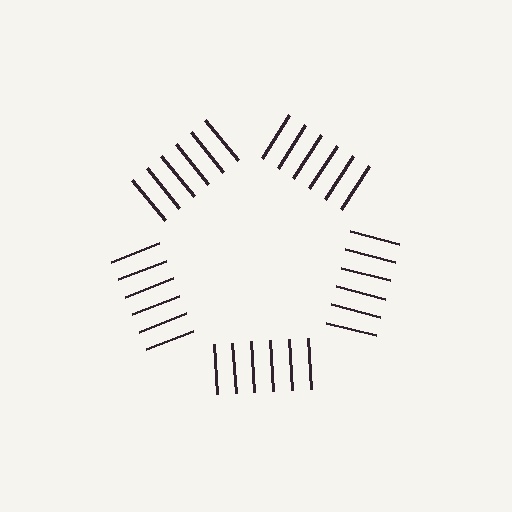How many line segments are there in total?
30 — 6 along each of the 5 edges.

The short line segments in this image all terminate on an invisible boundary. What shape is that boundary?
An illusory pentagon — the line segments terminate on its edges but no continuous stroke is drawn.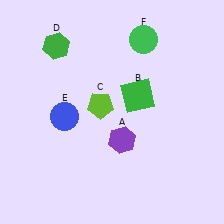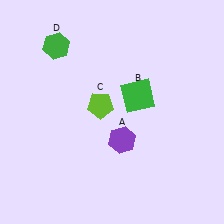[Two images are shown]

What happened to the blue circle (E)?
The blue circle (E) was removed in Image 2. It was in the bottom-left area of Image 1.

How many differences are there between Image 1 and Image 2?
There are 2 differences between the two images.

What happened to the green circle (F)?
The green circle (F) was removed in Image 2. It was in the top-right area of Image 1.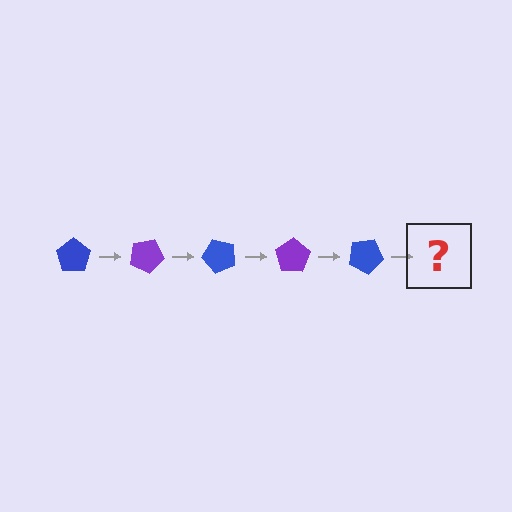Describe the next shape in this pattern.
It should be a purple pentagon, rotated 125 degrees from the start.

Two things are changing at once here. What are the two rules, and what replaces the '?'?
The two rules are that it rotates 25 degrees each step and the color cycles through blue and purple. The '?' should be a purple pentagon, rotated 125 degrees from the start.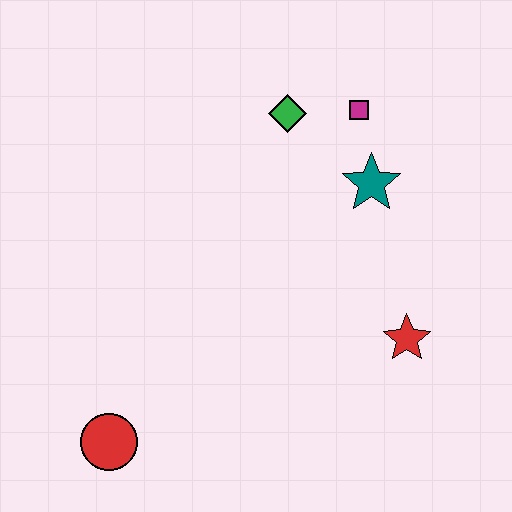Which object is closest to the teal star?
The magenta square is closest to the teal star.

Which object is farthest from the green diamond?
The red circle is farthest from the green diamond.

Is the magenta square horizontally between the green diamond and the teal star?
Yes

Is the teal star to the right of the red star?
No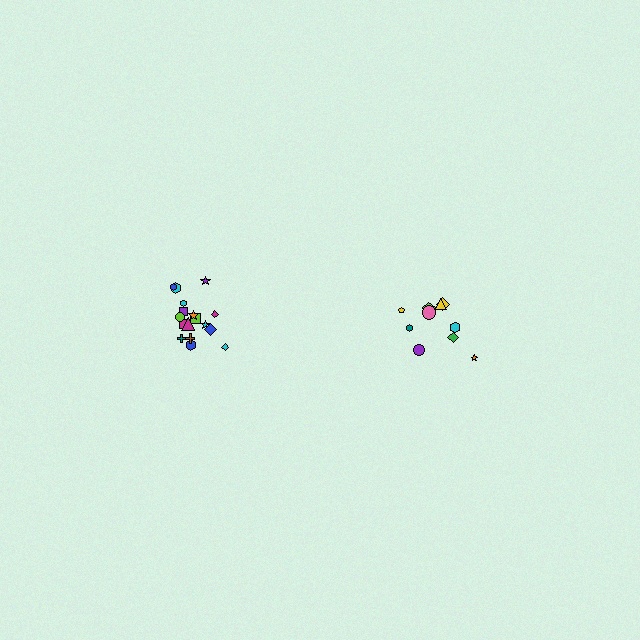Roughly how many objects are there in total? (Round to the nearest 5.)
Roughly 30 objects in total.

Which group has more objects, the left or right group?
The left group.